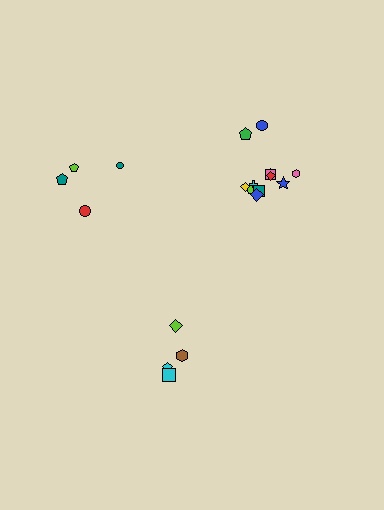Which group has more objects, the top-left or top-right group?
The top-right group.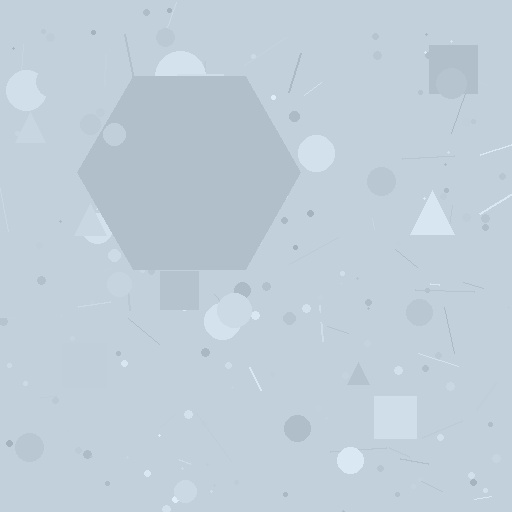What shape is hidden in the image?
A hexagon is hidden in the image.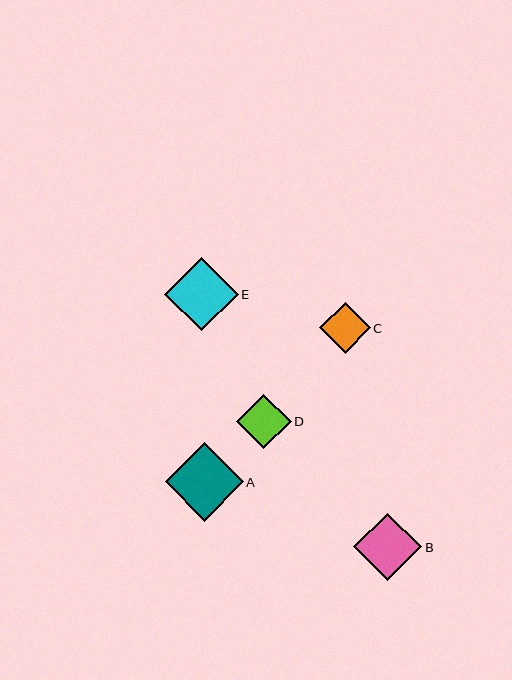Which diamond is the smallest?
Diamond C is the smallest with a size of approximately 51 pixels.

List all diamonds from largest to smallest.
From largest to smallest: A, E, B, D, C.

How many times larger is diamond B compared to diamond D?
Diamond B is approximately 1.2 times the size of diamond D.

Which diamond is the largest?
Diamond A is the largest with a size of approximately 78 pixels.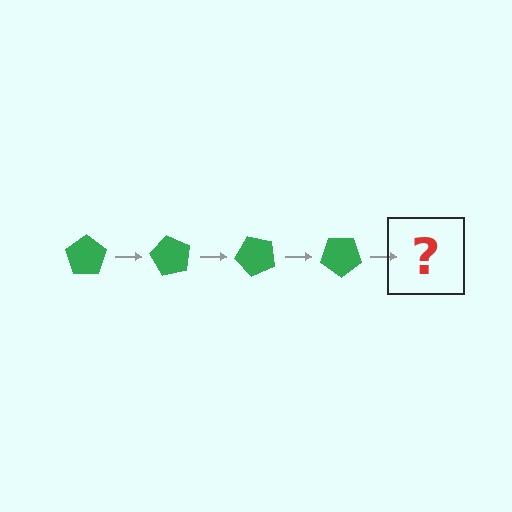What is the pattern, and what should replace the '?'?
The pattern is that the pentagon rotates 60 degrees each step. The '?' should be a green pentagon rotated 240 degrees.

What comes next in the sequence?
The next element should be a green pentagon rotated 240 degrees.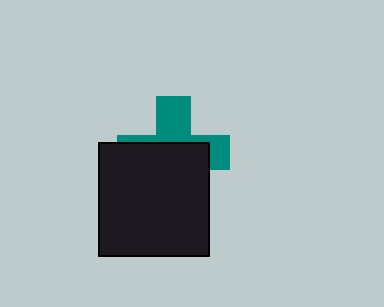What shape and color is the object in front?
The object in front is a black rectangle.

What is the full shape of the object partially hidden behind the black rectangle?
The partially hidden object is a teal cross.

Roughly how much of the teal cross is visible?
A small part of it is visible (roughly 40%).